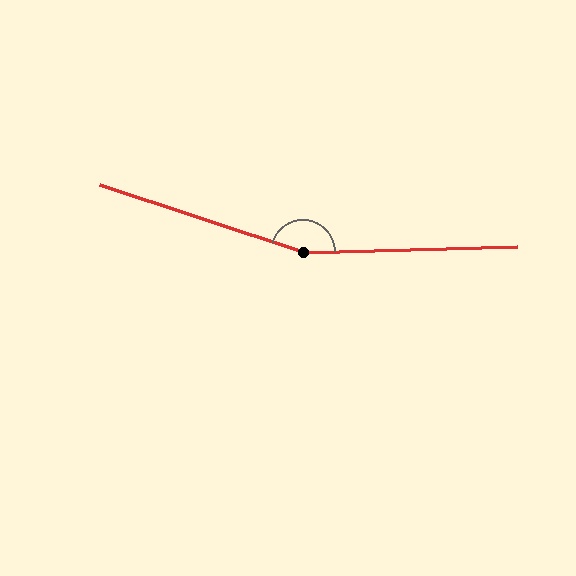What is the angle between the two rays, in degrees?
Approximately 160 degrees.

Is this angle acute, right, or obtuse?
It is obtuse.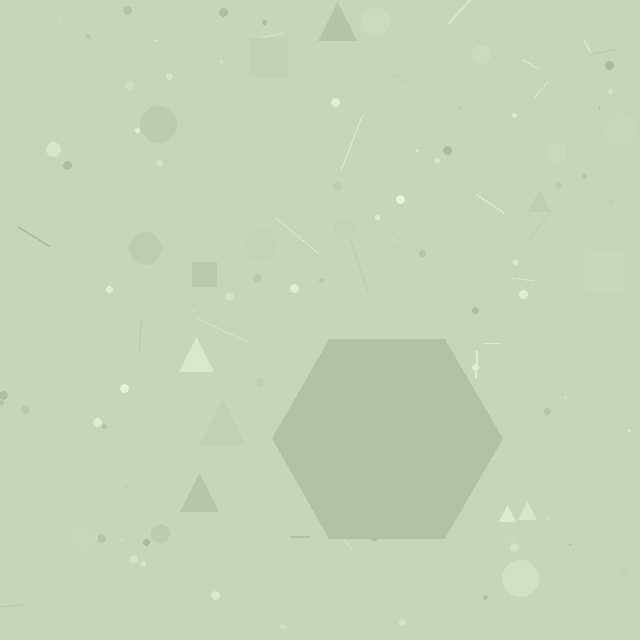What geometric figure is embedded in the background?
A hexagon is embedded in the background.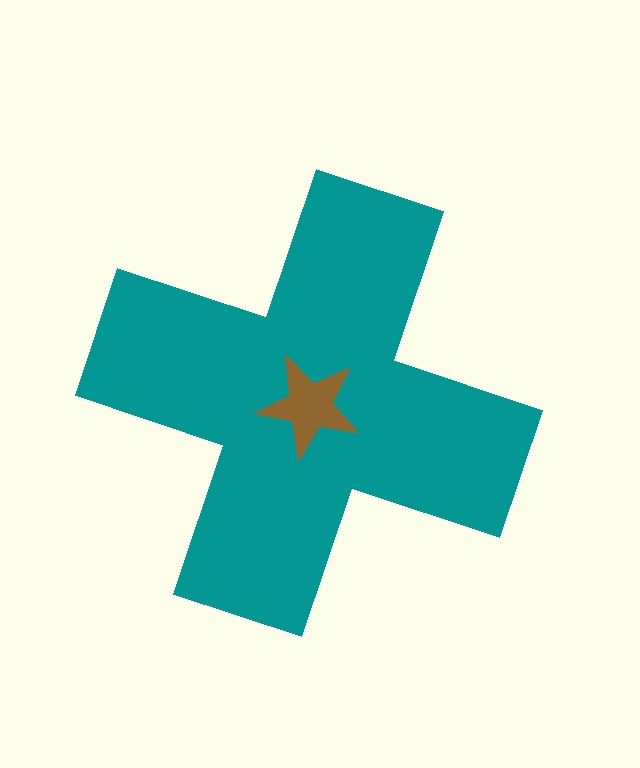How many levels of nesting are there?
2.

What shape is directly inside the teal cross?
The brown star.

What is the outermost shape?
The teal cross.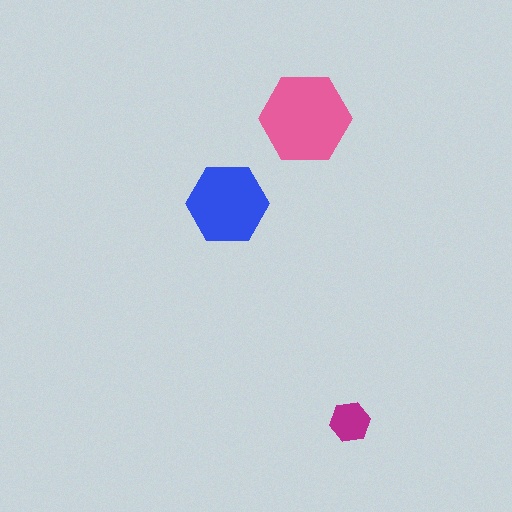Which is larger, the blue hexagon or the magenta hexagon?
The blue one.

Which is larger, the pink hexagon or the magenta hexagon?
The pink one.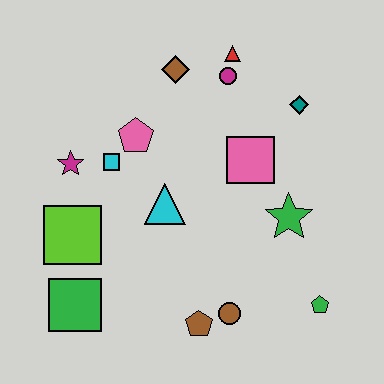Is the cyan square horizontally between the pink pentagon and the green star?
No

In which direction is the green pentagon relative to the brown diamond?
The green pentagon is below the brown diamond.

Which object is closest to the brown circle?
The brown pentagon is closest to the brown circle.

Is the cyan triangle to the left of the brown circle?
Yes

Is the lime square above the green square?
Yes